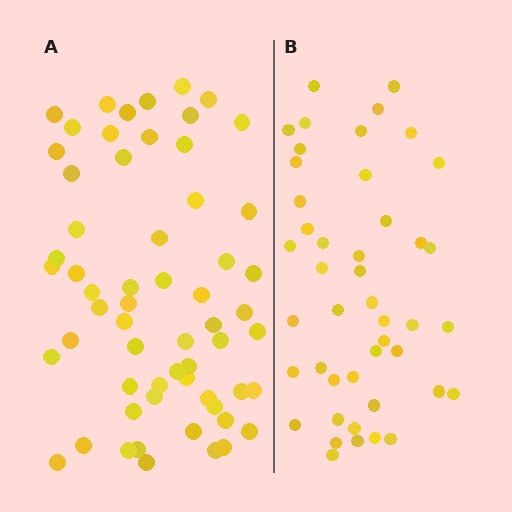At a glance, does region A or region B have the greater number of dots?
Region A (the left region) has more dots.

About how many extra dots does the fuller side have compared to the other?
Region A has approximately 15 more dots than region B.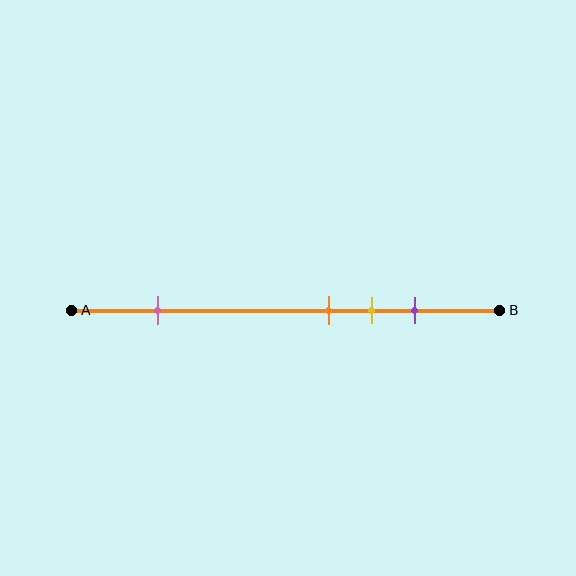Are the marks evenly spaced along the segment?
No, the marks are not evenly spaced.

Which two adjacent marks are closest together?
The orange and yellow marks are the closest adjacent pair.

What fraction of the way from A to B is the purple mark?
The purple mark is approximately 80% (0.8) of the way from A to B.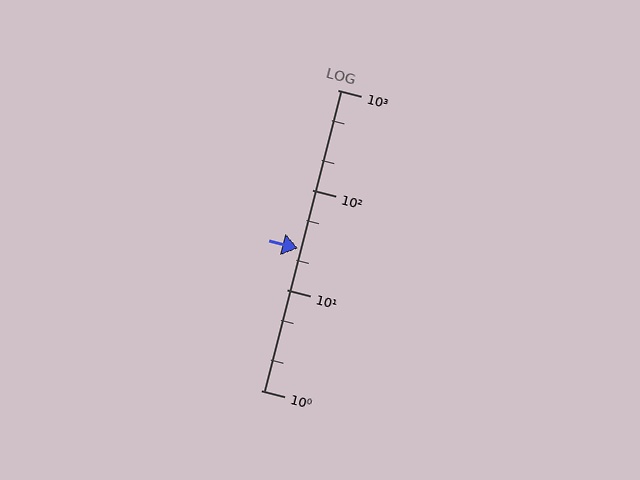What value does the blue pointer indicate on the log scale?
The pointer indicates approximately 26.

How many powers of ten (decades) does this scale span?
The scale spans 3 decades, from 1 to 1000.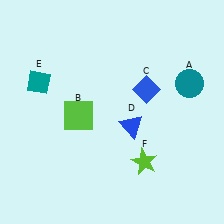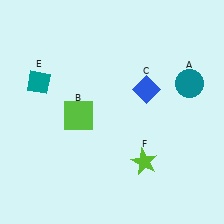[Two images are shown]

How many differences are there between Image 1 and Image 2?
There is 1 difference between the two images.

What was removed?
The blue triangle (D) was removed in Image 2.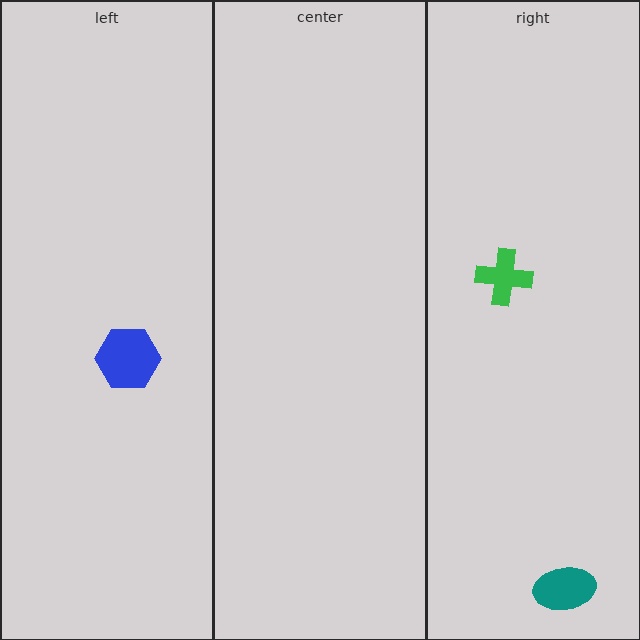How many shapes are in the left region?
1.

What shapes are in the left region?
The blue hexagon.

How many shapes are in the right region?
2.